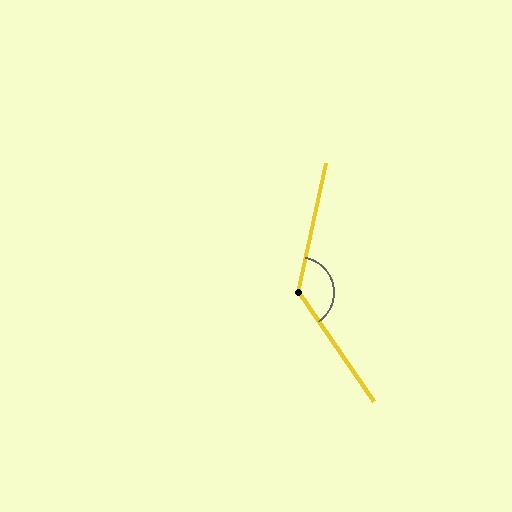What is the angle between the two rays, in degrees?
Approximately 133 degrees.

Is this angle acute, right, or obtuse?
It is obtuse.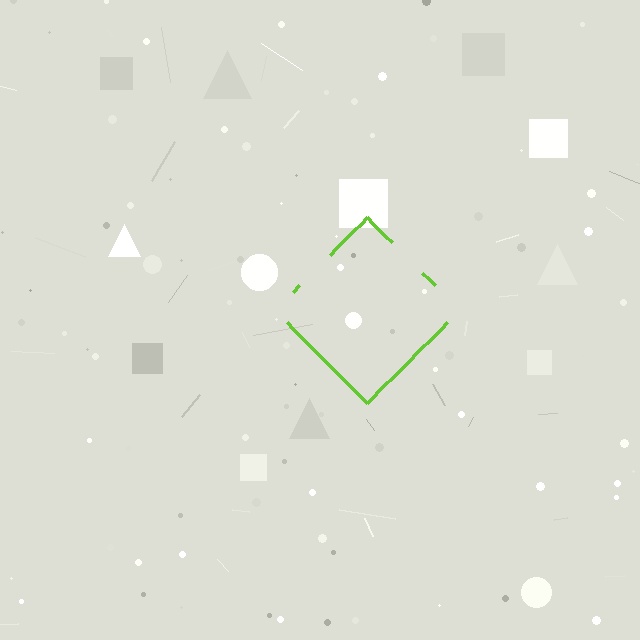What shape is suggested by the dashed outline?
The dashed outline suggests a diamond.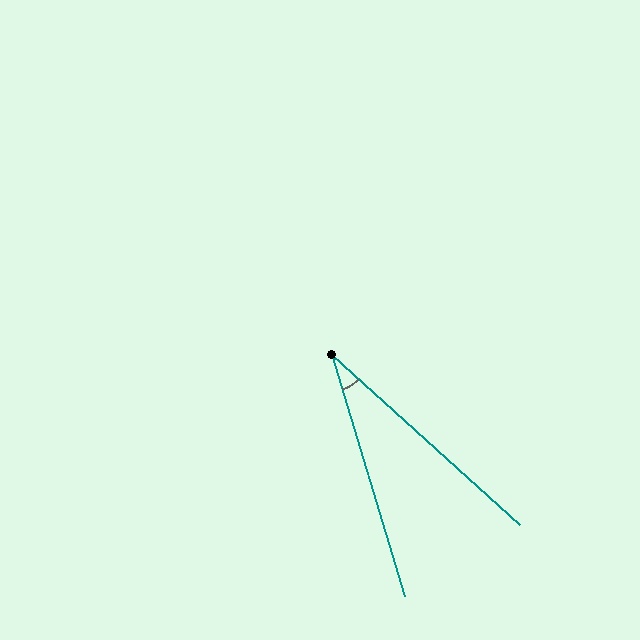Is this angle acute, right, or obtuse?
It is acute.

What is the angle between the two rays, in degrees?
Approximately 31 degrees.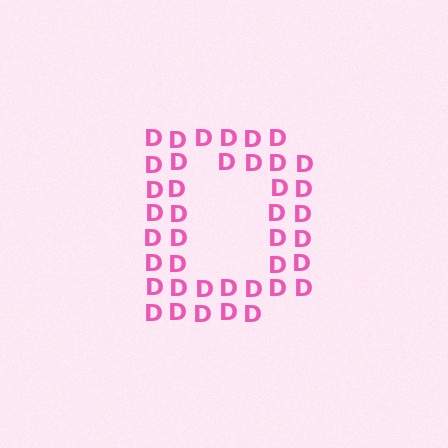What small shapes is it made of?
It is made of small letter D's.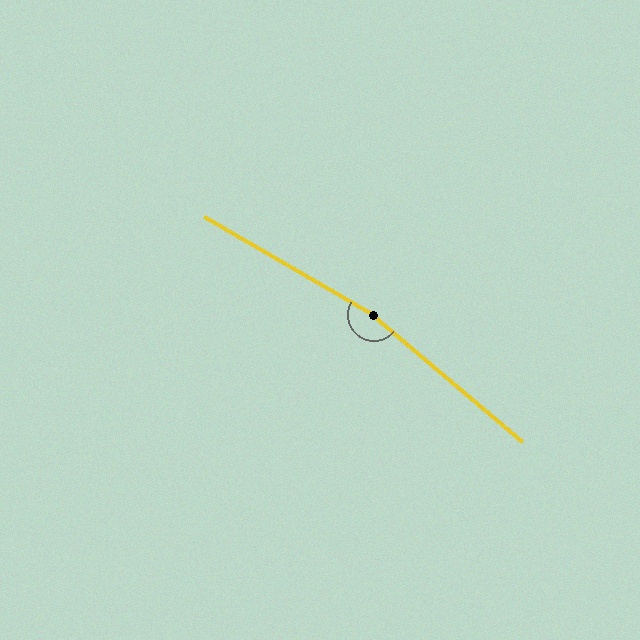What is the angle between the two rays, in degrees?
Approximately 170 degrees.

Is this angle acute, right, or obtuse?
It is obtuse.